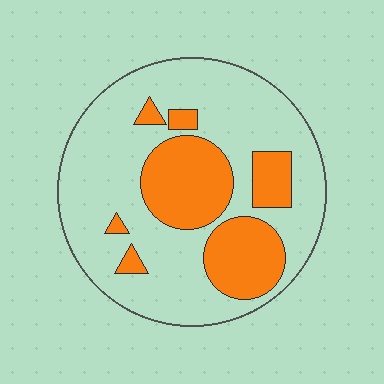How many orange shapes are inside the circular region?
7.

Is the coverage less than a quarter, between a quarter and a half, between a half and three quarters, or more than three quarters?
Between a quarter and a half.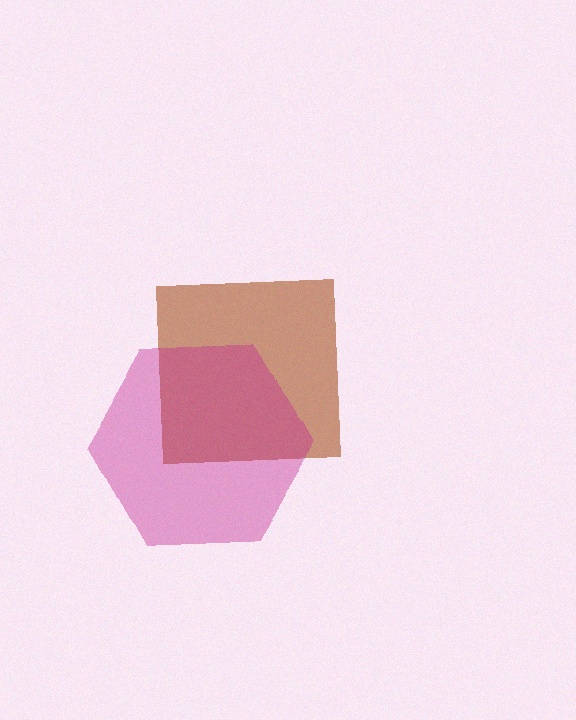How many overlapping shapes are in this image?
There are 2 overlapping shapes in the image.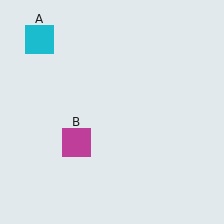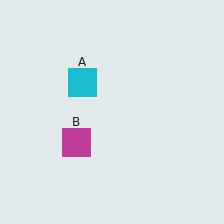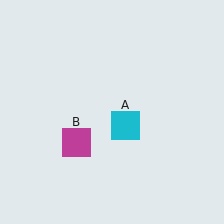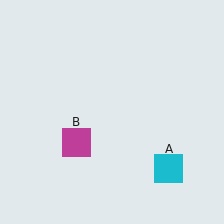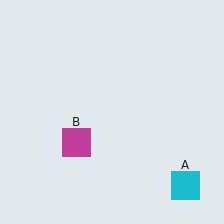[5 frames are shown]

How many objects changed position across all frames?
1 object changed position: cyan square (object A).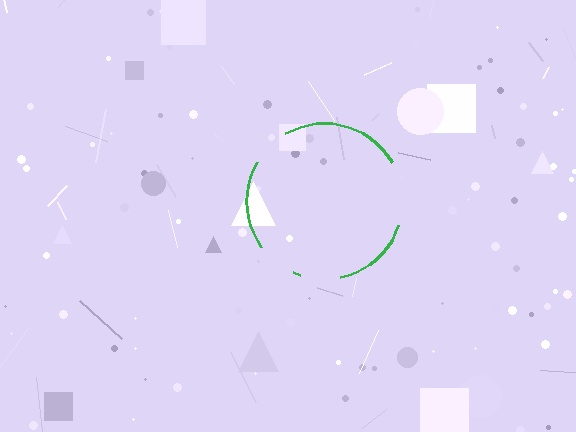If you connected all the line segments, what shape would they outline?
They would outline a circle.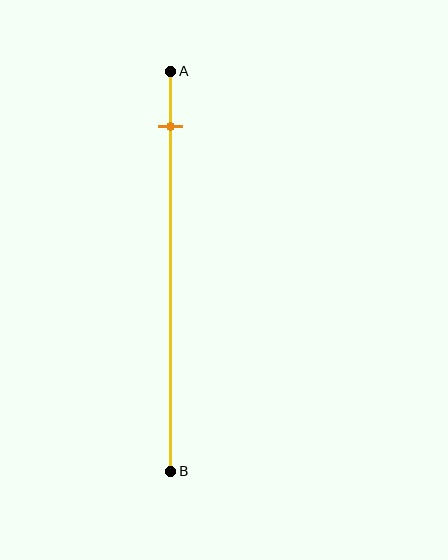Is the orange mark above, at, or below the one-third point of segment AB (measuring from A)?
The orange mark is above the one-third point of segment AB.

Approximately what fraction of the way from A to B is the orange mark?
The orange mark is approximately 15% of the way from A to B.